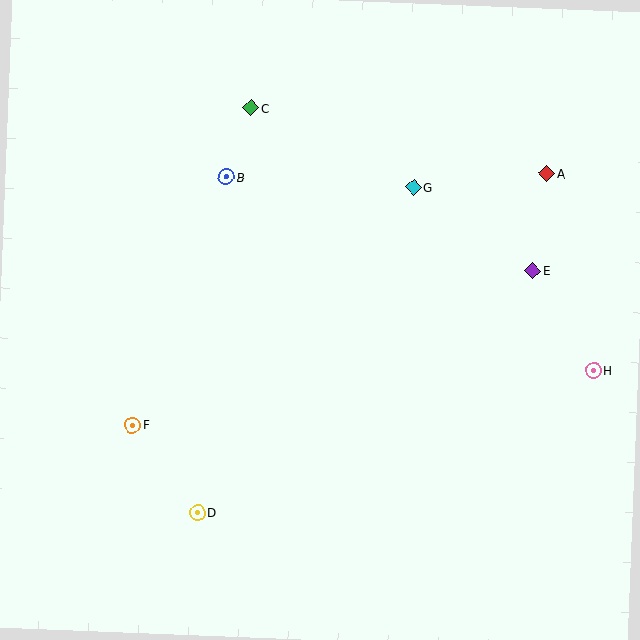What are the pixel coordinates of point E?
Point E is at (533, 271).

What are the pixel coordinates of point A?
Point A is at (547, 173).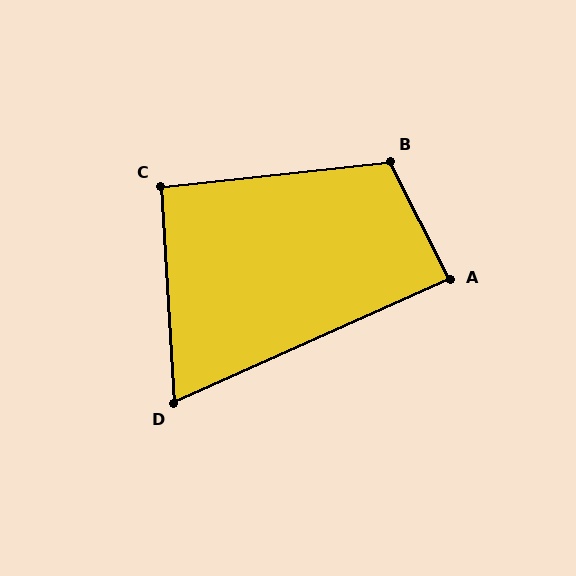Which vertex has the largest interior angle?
B, at approximately 111 degrees.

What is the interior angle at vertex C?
Approximately 93 degrees (approximately right).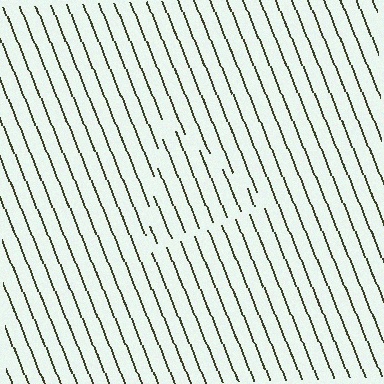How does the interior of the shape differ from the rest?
The interior of the shape contains the same grating, shifted by half a period — the contour is defined by the phase discontinuity where line-ends from the inner and outer gratings abut.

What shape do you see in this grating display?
An illusory triangle. The interior of the shape contains the same grating, shifted by half a period — the contour is defined by the phase discontinuity where line-ends from the inner and outer gratings abut.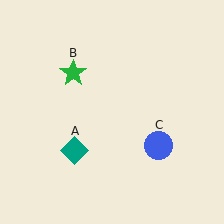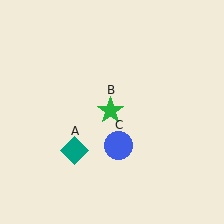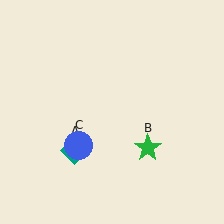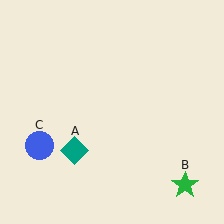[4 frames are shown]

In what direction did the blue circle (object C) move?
The blue circle (object C) moved left.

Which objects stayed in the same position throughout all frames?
Teal diamond (object A) remained stationary.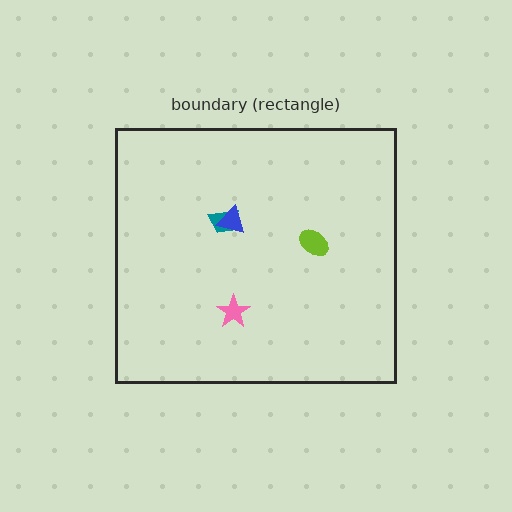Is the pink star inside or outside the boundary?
Inside.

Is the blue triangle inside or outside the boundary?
Inside.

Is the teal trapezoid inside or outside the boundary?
Inside.